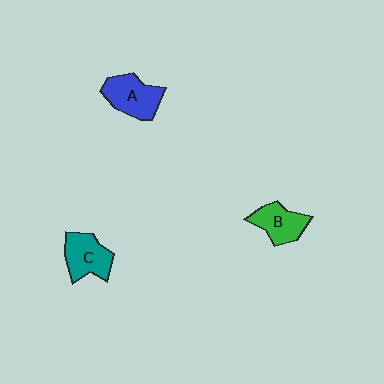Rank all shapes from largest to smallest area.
From largest to smallest: A (blue), C (teal), B (green).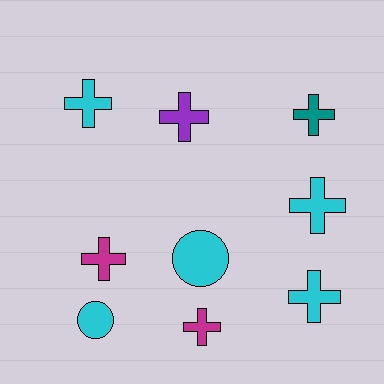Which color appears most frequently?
Cyan, with 5 objects.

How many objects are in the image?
There are 9 objects.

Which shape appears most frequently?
Cross, with 7 objects.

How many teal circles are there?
There are no teal circles.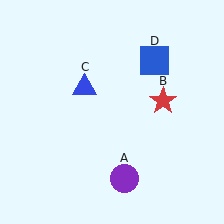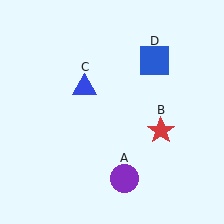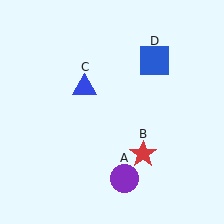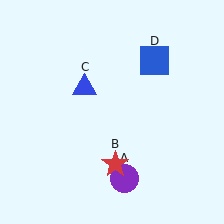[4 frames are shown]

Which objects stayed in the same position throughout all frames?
Purple circle (object A) and blue triangle (object C) and blue square (object D) remained stationary.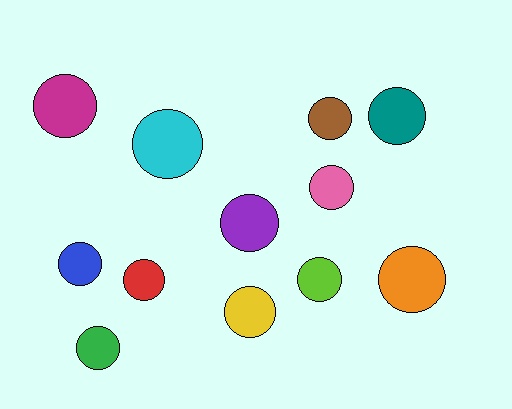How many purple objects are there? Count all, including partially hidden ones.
There is 1 purple object.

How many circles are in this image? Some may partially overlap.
There are 12 circles.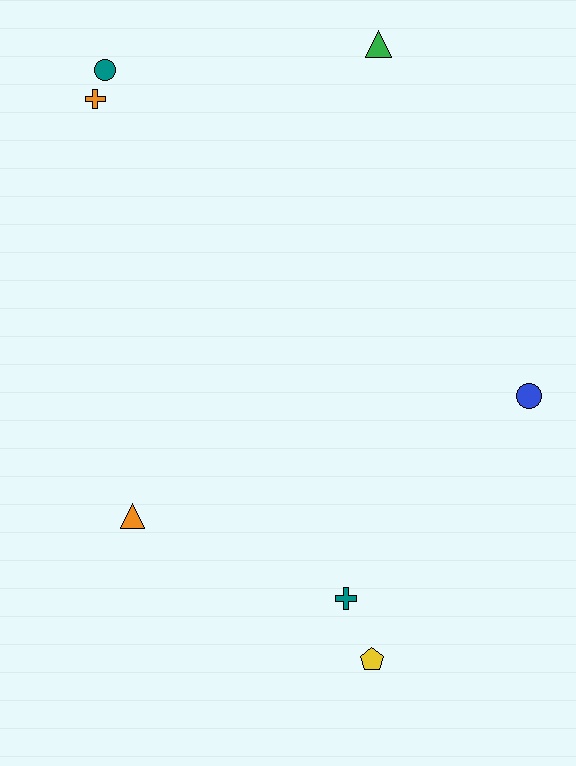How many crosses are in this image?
There are 2 crosses.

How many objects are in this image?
There are 7 objects.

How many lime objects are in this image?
There are no lime objects.